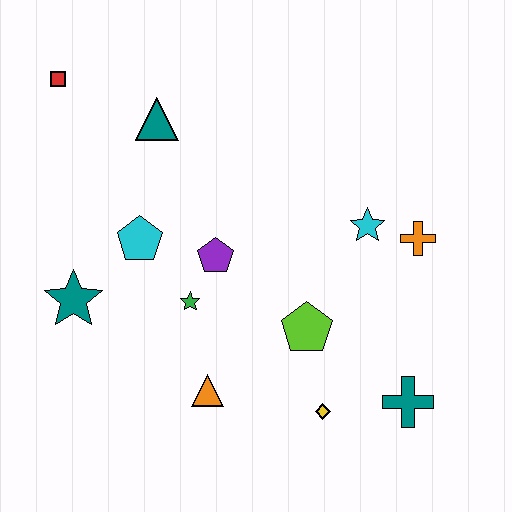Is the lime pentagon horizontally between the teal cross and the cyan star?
No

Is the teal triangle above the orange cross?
Yes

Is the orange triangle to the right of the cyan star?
No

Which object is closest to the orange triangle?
The green star is closest to the orange triangle.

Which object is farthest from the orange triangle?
The red square is farthest from the orange triangle.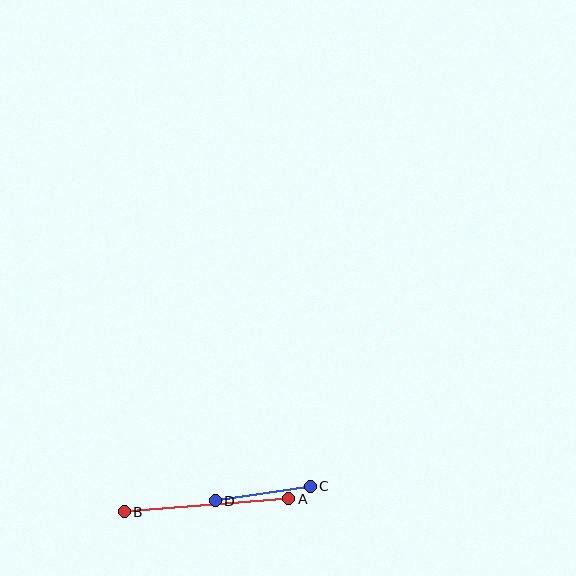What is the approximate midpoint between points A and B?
The midpoint is at approximately (206, 505) pixels.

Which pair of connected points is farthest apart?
Points A and B are farthest apart.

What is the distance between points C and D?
The distance is approximately 96 pixels.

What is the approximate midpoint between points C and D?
The midpoint is at approximately (263, 494) pixels.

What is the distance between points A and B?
The distance is approximately 165 pixels.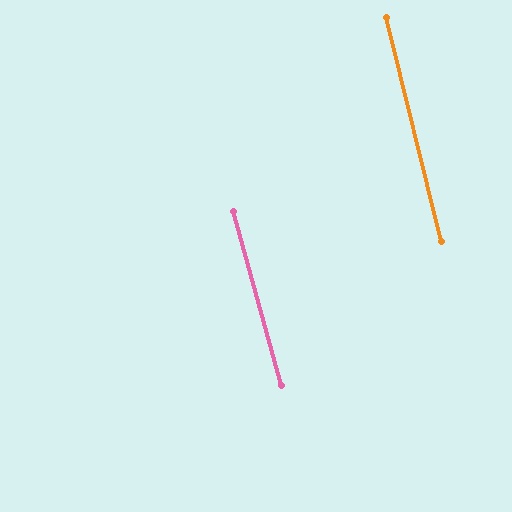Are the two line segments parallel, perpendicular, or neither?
Parallel — their directions differ by only 1.5°.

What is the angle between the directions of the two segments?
Approximately 2 degrees.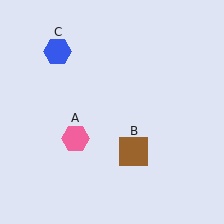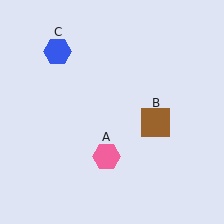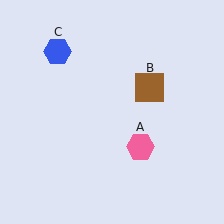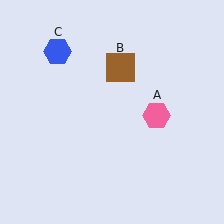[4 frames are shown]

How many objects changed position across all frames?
2 objects changed position: pink hexagon (object A), brown square (object B).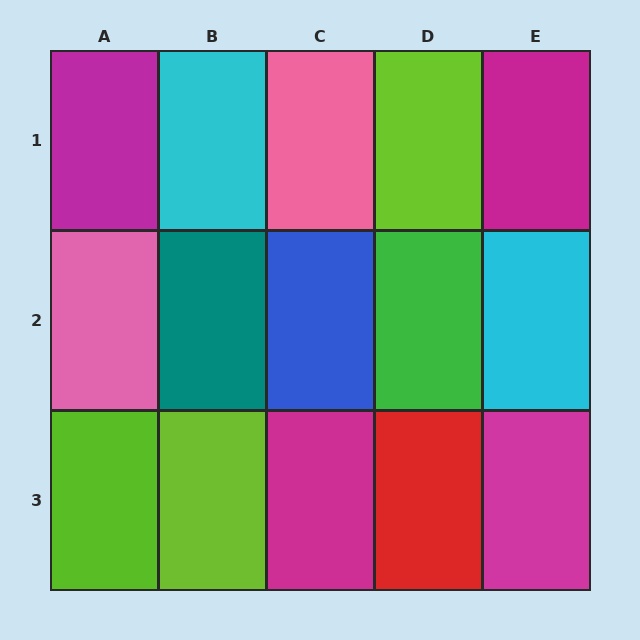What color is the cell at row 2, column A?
Pink.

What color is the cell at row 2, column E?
Cyan.